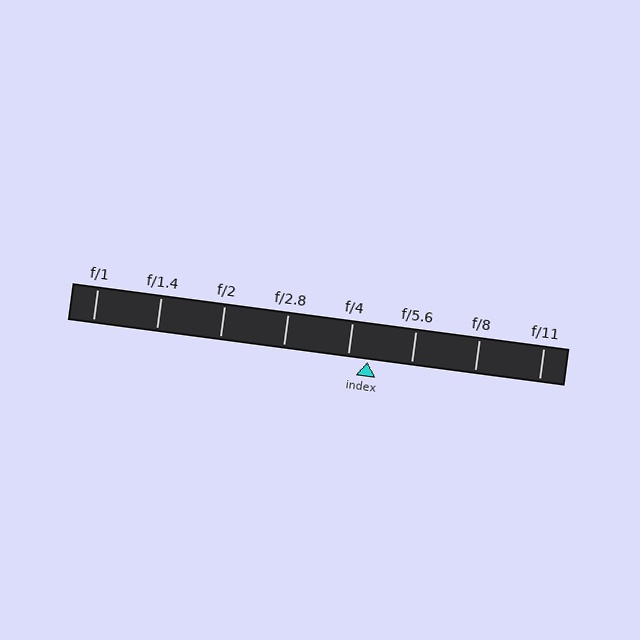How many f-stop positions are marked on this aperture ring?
There are 8 f-stop positions marked.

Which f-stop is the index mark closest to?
The index mark is closest to f/4.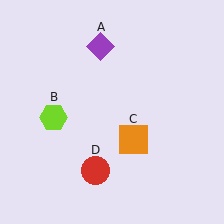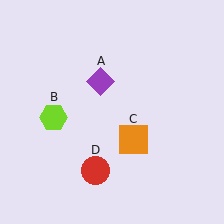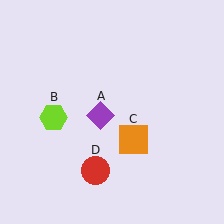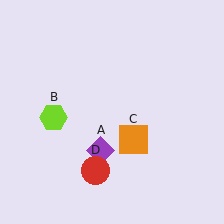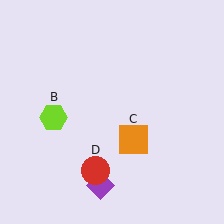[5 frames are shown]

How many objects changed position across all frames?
1 object changed position: purple diamond (object A).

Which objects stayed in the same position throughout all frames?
Lime hexagon (object B) and orange square (object C) and red circle (object D) remained stationary.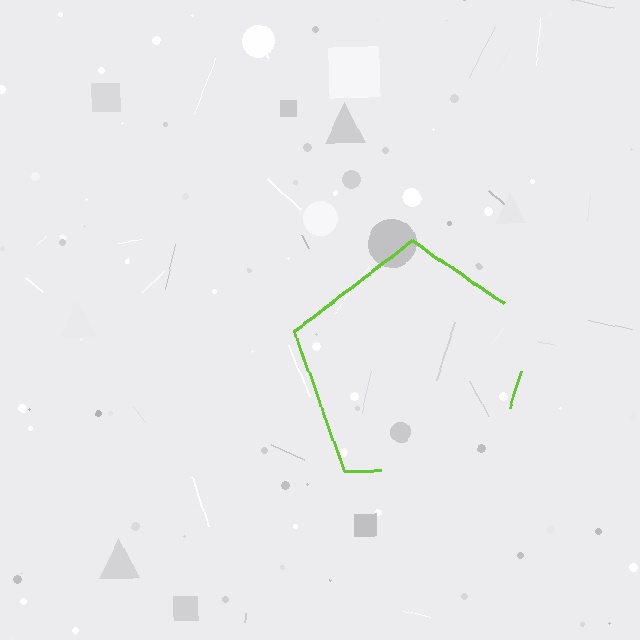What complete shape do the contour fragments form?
The contour fragments form a pentagon.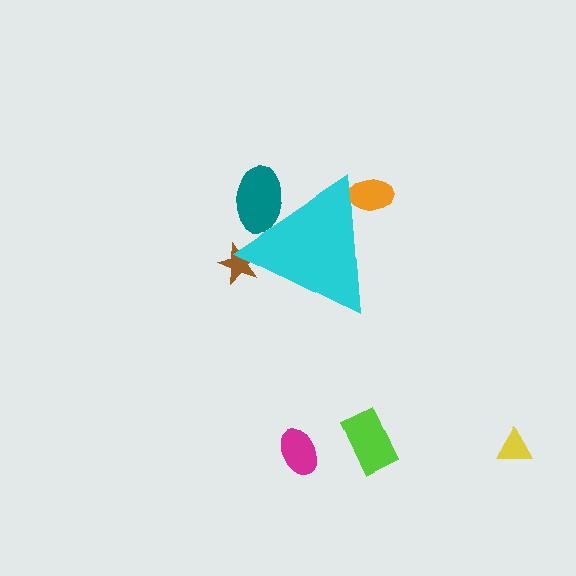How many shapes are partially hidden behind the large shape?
3 shapes are partially hidden.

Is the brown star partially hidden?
Yes, the brown star is partially hidden behind the cyan triangle.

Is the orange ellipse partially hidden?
Yes, the orange ellipse is partially hidden behind the cyan triangle.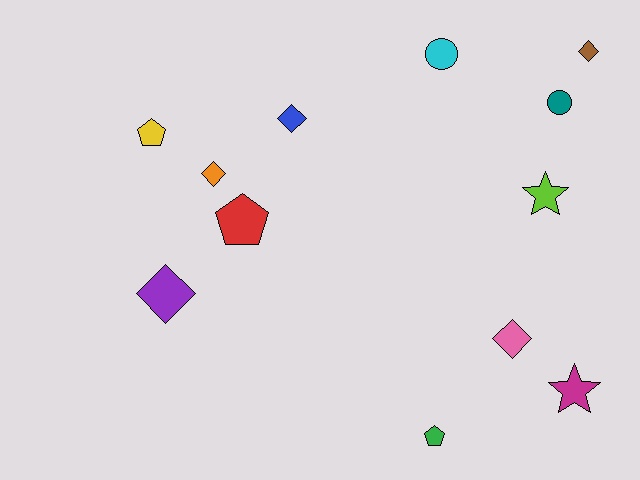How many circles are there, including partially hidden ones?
There are 2 circles.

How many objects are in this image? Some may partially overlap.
There are 12 objects.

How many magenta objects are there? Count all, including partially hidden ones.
There is 1 magenta object.